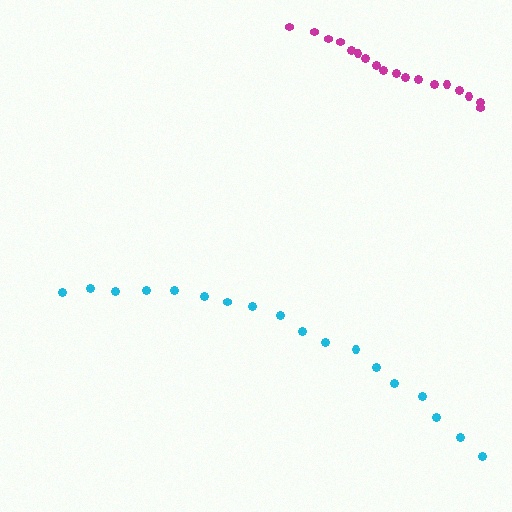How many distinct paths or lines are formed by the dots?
There are 2 distinct paths.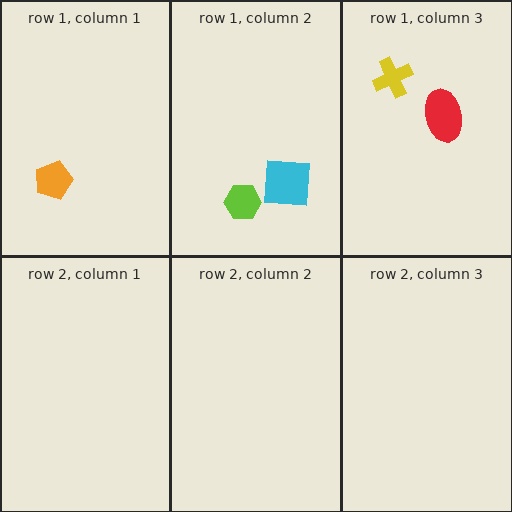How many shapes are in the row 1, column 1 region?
1.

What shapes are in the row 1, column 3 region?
The red ellipse, the yellow cross.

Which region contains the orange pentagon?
The row 1, column 1 region.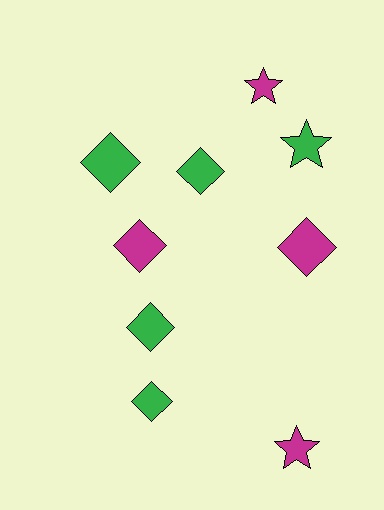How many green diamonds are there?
There are 4 green diamonds.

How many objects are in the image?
There are 9 objects.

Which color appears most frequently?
Green, with 5 objects.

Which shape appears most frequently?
Diamond, with 6 objects.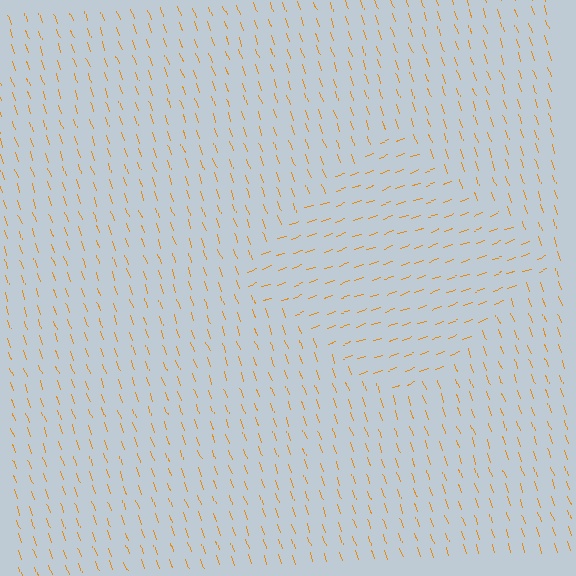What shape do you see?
I see a diamond.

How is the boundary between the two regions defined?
The boundary is defined purely by a change in line orientation (approximately 90 degrees difference). All lines are the same color and thickness.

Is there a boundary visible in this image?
Yes, there is a texture boundary formed by a change in line orientation.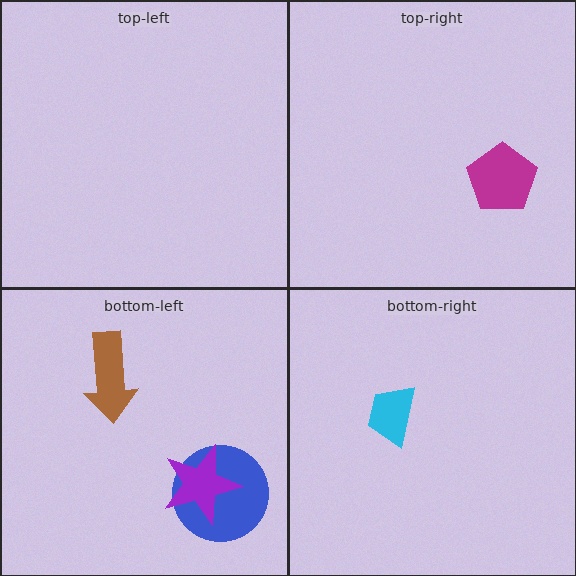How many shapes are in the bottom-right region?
1.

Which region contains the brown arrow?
The bottom-left region.